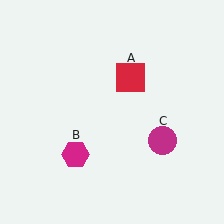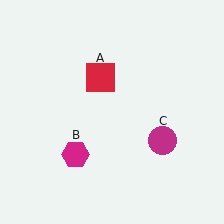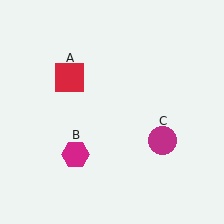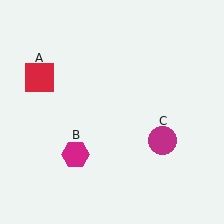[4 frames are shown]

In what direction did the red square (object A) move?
The red square (object A) moved left.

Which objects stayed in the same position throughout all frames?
Magenta hexagon (object B) and magenta circle (object C) remained stationary.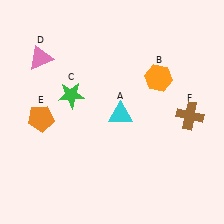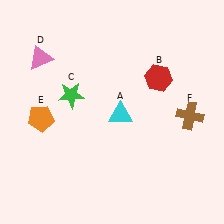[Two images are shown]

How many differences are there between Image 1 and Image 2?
There is 1 difference between the two images.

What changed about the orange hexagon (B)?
In Image 1, B is orange. In Image 2, it changed to red.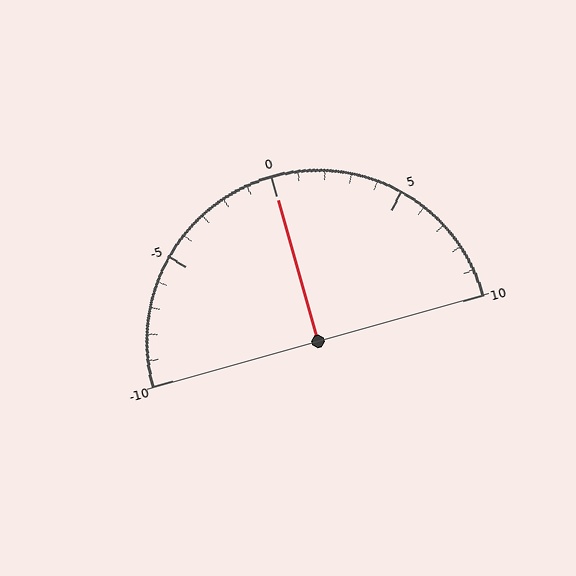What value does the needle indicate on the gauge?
The needle indicates approximately 0.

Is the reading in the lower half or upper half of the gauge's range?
The reading is in the upper half of the range (-10 to 10).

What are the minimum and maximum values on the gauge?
The gauge ranges from -10 to 10.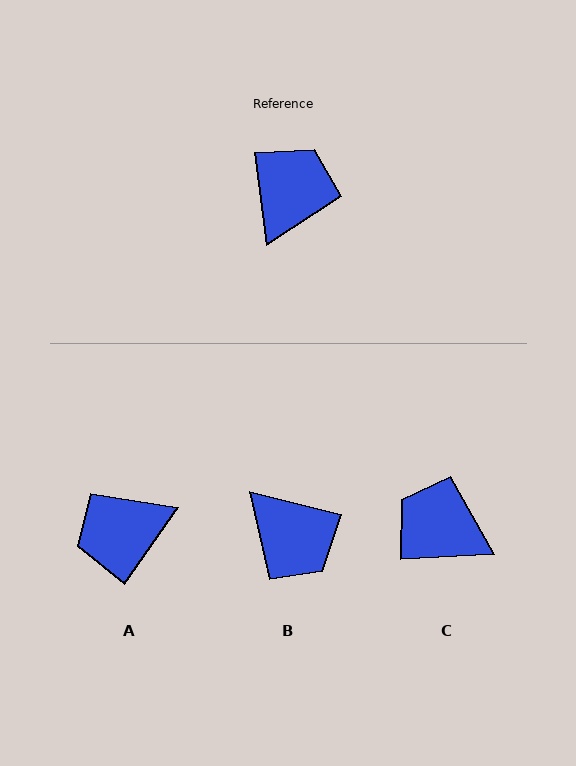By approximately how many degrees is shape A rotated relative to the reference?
Approximately 138 degrees counter-clockwise.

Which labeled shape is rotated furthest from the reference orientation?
A, about 138 degrees away.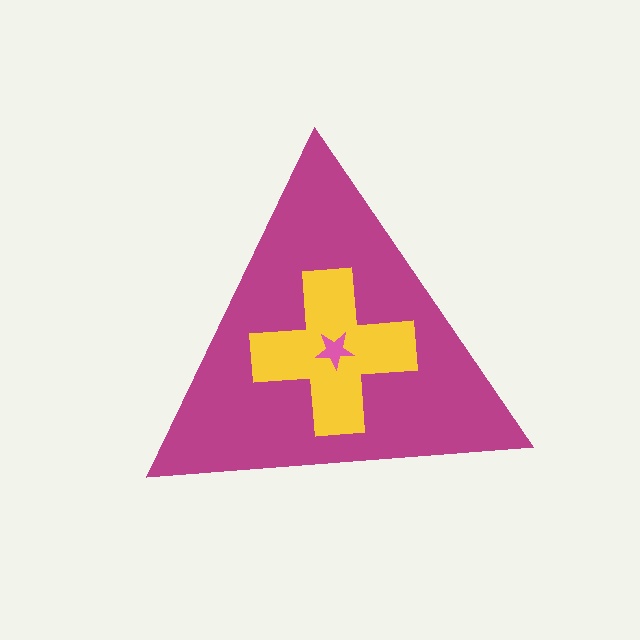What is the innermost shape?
The pink star.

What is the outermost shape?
The magenta triangle.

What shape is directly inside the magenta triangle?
The yellow cross.